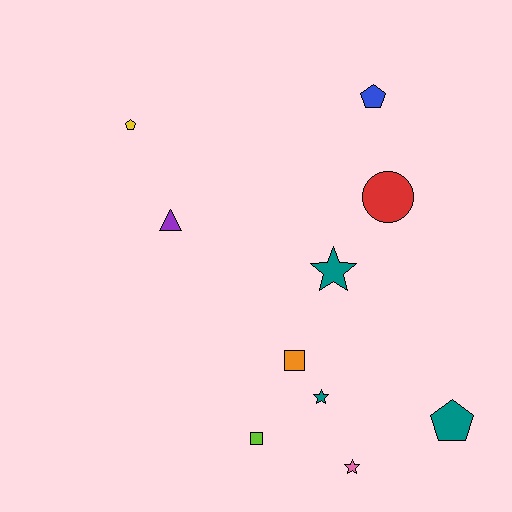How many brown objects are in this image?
There are no brown objects.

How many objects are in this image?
There are 10 objects.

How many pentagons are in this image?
There are 3 pentagons.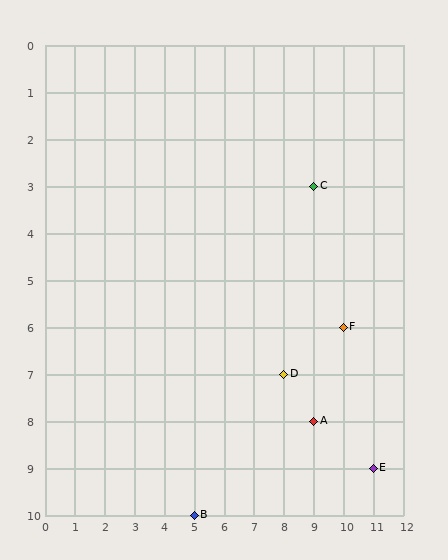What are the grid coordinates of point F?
Point F is at grid coordinates (10, 6).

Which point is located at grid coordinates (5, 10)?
Point B is at (5, 10).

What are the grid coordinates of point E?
Point E is at grid coordinates (11, 9).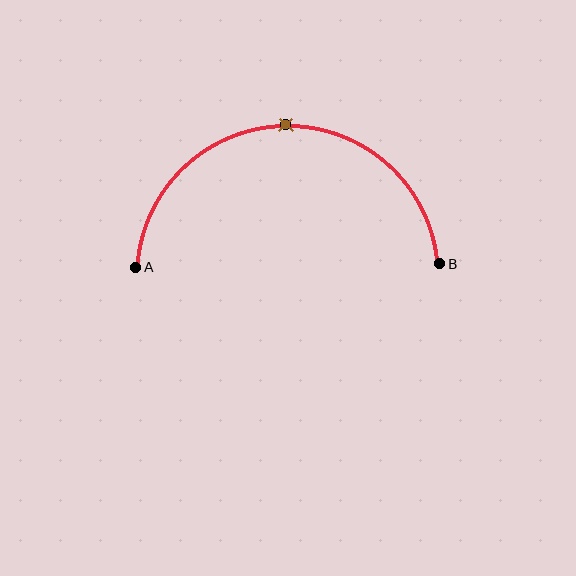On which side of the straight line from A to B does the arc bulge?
The arc bulges above the straight line connecting A and B.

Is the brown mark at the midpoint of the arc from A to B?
Yes. The brown mark lies on the arc at equal arc-length from both A and B — it is the arc midpoint.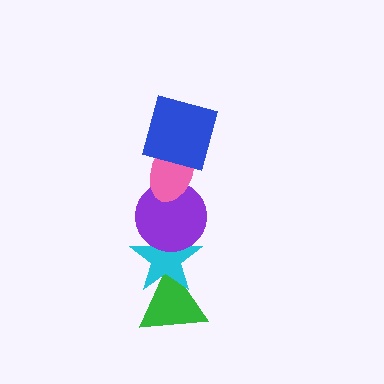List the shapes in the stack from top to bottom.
From top to bottom: the blue square, the pink ellipse, the purple circle, the cyan star, the green triangle.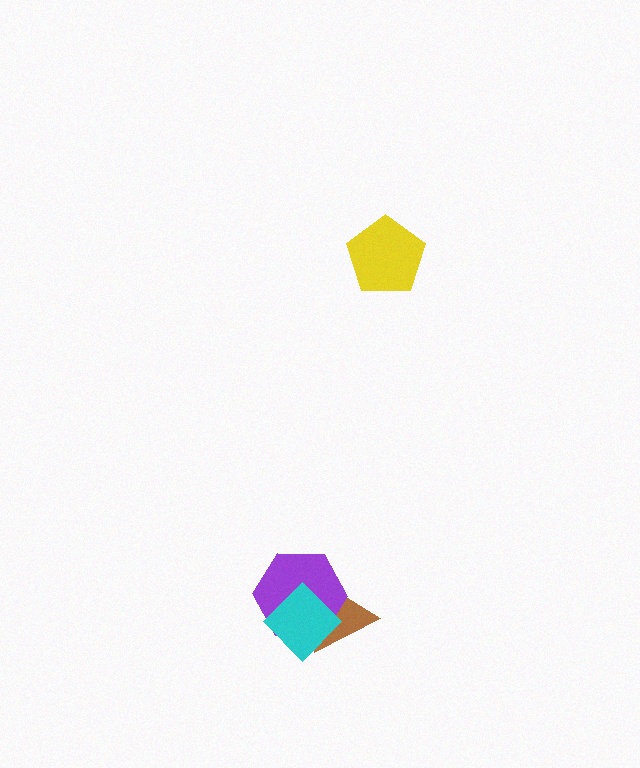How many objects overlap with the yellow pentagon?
0 objects overlap with the yellow pentagon.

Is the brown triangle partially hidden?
Yes, it is partially covered by another shape.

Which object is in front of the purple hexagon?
The cyan diamond is in front of the purple hexagon.